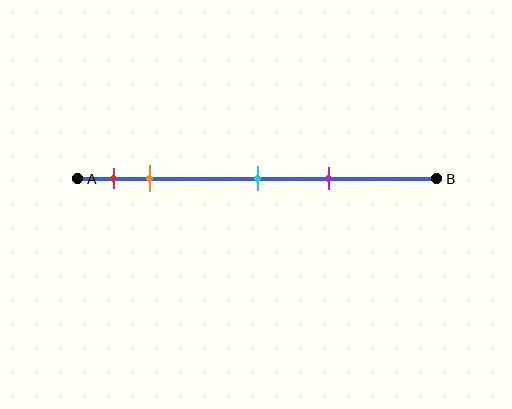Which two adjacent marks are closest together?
The red and orange marks are the closest adjacent pair.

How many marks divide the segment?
There are 4 marks dividing the segment.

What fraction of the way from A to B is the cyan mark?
The cyan mark is approximately 50% (0.5) of the way from A to B.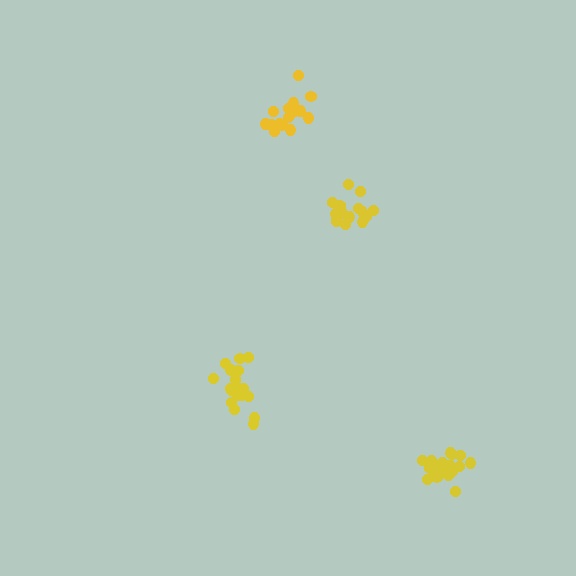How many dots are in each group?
Group 1: 15 dots, Group 2: 18 dots, Group 3: 21 dots, Group 4: 16 dots (70 total).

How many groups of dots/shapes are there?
There are 4 groups.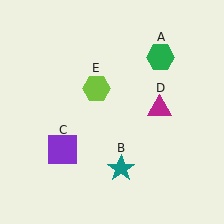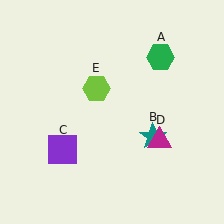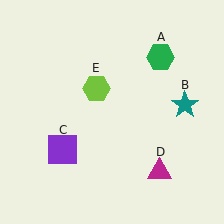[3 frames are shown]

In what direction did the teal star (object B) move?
The teal star (object B) moved up and to the right.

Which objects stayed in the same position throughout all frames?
Green hexagon (object A) and purple square (object C) and lime hexagon (object E) remained stationary.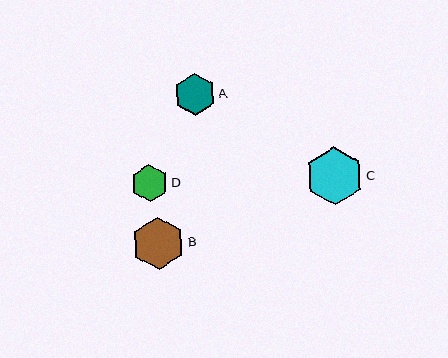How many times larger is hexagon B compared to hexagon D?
Hexagon B is approximately 1.4 times the size of hexagon D.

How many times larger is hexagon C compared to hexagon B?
Hexagon C is approximately 1.1 times the size of hexagon B.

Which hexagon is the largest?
Hexagon C is the largest with a size of approximately 58 pixels.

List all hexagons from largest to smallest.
From largest to smallest: C, B, A, D.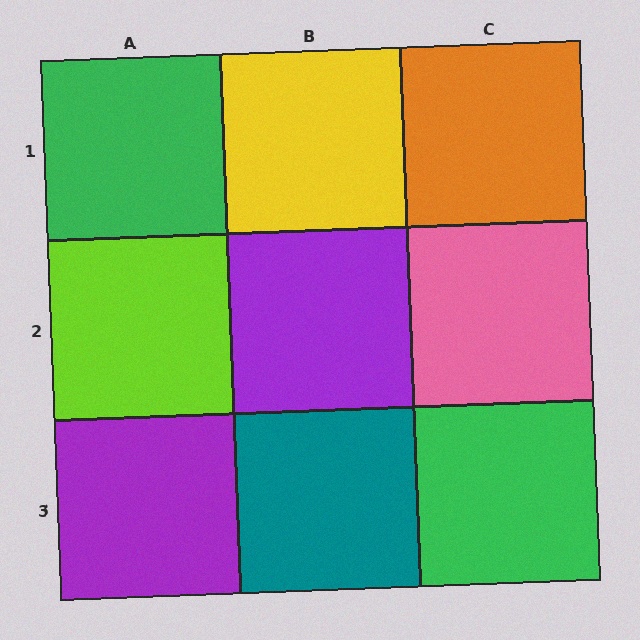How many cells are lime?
1 cell is lime.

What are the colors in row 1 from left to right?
Green, yellow, orange.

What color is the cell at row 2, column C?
Pink.